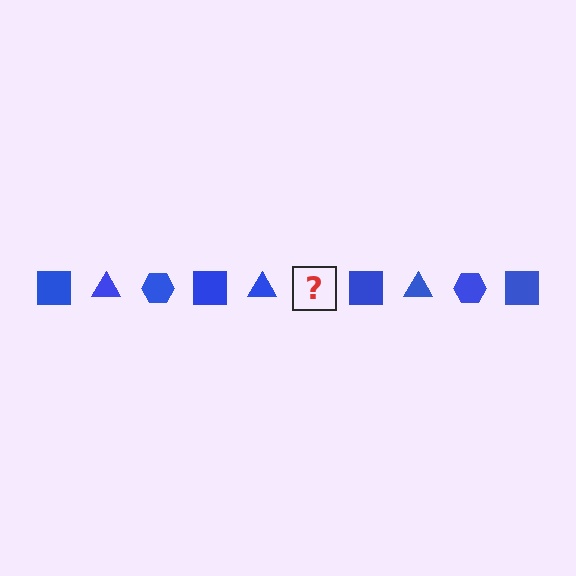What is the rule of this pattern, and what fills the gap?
The rule is that the pattern cycles through square, triangle, hexagon shapes in blue. The gap should be filled with a blue hexagon.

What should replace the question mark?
The question mark should be replaced with a blue hexagon.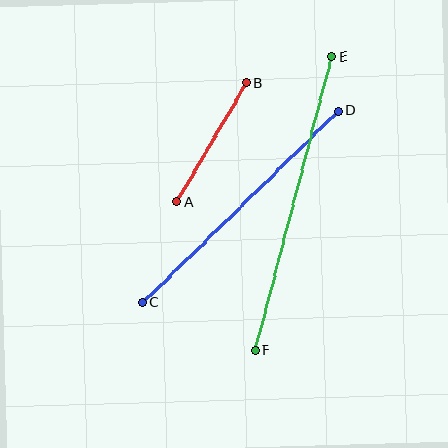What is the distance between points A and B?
The distance is approximately 137 pixels.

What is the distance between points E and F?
The distance is approximately 304 pixels.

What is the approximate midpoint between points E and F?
The midpoint is at approximately (293, 204) pixels.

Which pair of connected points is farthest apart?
Points E and F are farthest apart.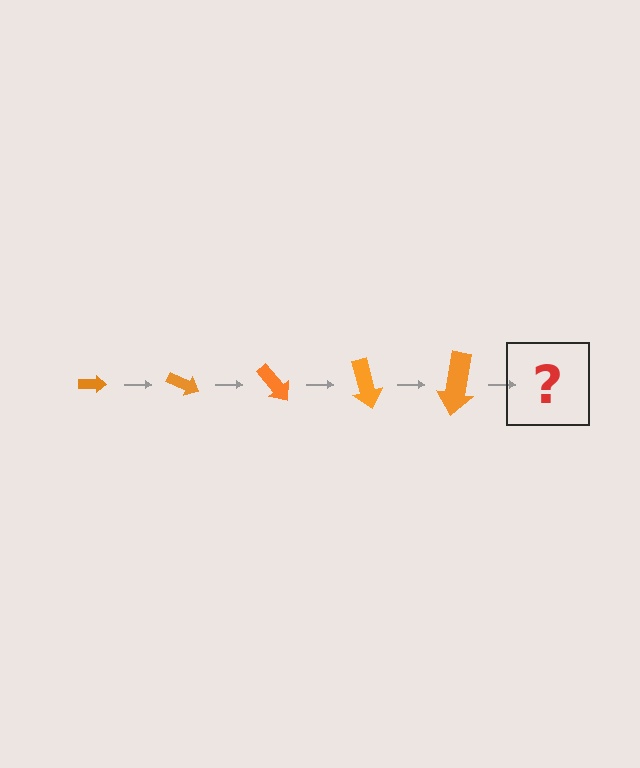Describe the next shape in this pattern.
It should be an arrow, larger than the previous one and rotated 125 degrees from the start.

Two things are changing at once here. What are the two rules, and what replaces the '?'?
The two rules are that the arrow grows larger each step and it rotates 25 degrees each step. The '?' should be an arrow, larger than the previous one and rotated 125 degrees from the start.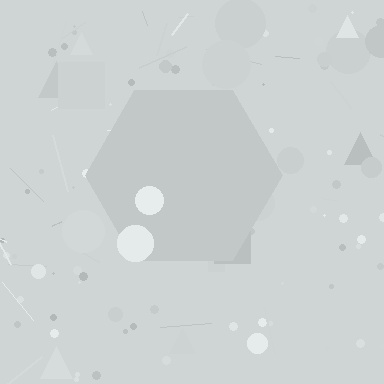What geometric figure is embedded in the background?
A hexagon is embedded in the background.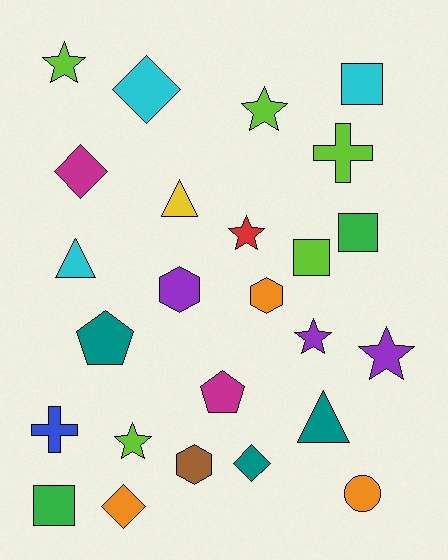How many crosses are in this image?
There are 2 crosses.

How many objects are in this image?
There are 25 objects.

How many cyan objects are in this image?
There are 3 cyan objects.